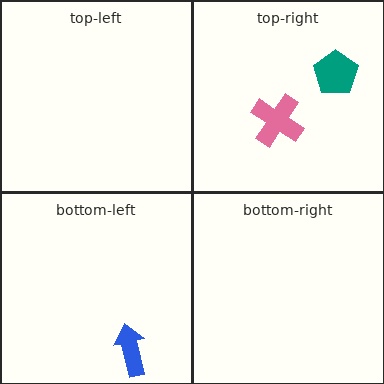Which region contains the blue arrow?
The bottom-left region.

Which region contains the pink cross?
The top-right region.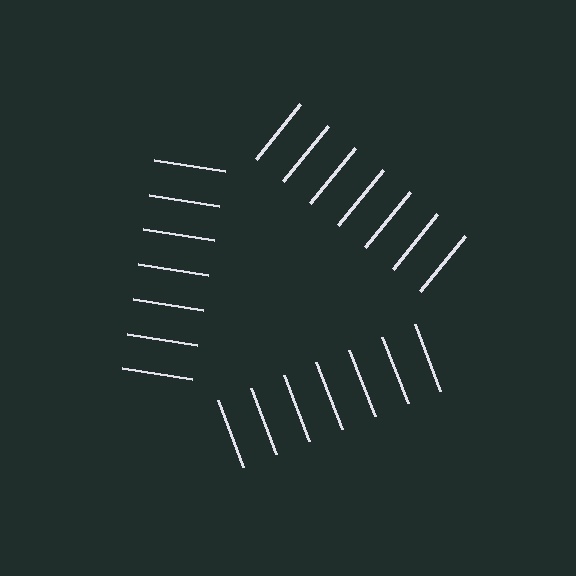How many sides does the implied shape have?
3 sides — the line-ends trace a triangle.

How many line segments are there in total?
21 — 7 along each of the 3 edges.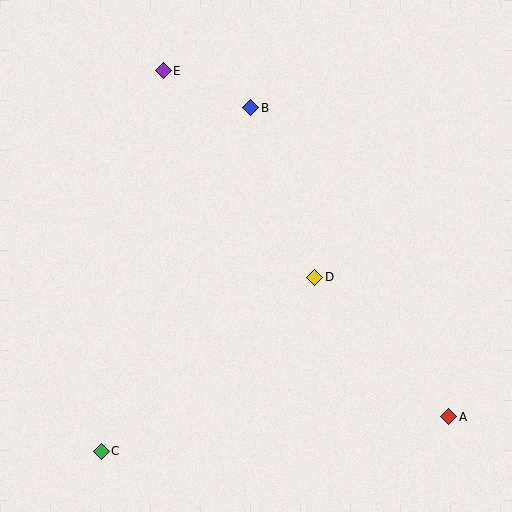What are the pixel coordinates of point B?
Point B is at (251, 108).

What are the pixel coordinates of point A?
Point A is at (449, 417).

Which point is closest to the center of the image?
Point D at (315, 277) is closest to the center.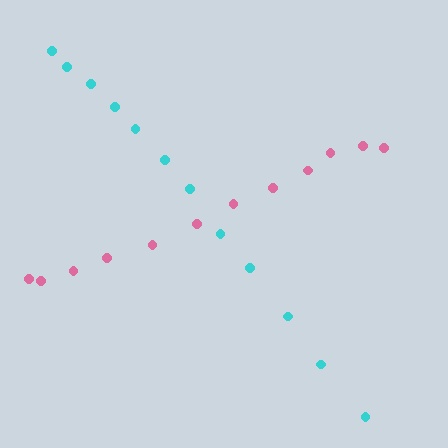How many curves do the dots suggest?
There are 2 distinct paths.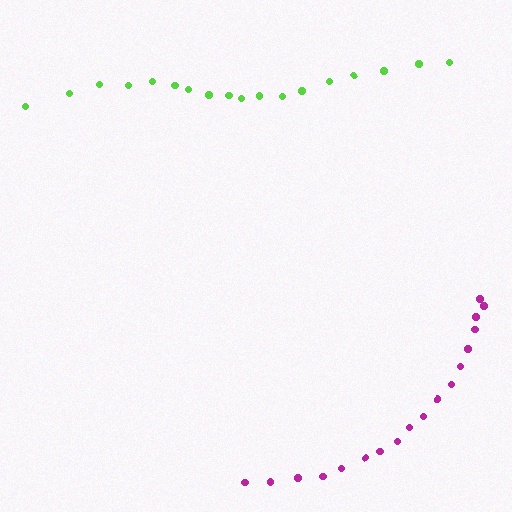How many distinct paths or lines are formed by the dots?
There are 2 distinct paths.